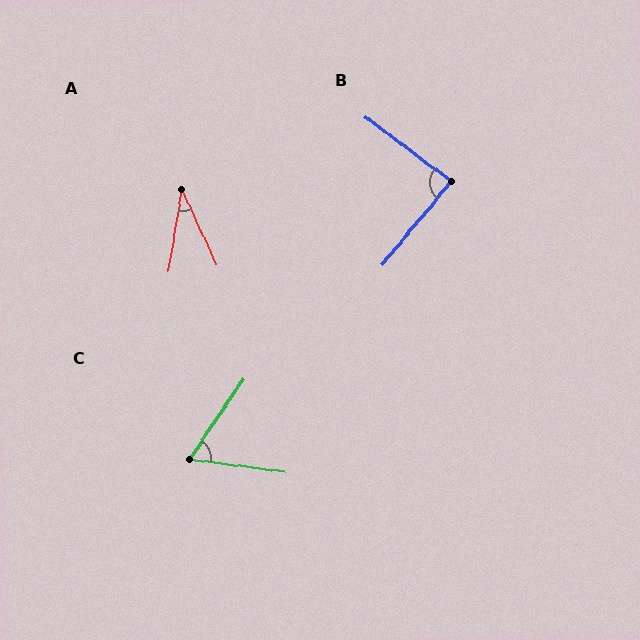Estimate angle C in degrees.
Approximately 64 degrees.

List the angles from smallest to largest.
A (34°), C (64°), B (88°).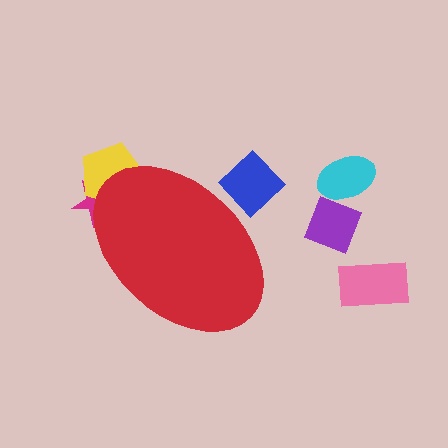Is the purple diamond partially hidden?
No, the purple diamond is fully visible.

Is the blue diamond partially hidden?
Yes, the blue diamond is partially hidden behind the red ellipse.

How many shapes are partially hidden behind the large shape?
3 shapes are partially hidden.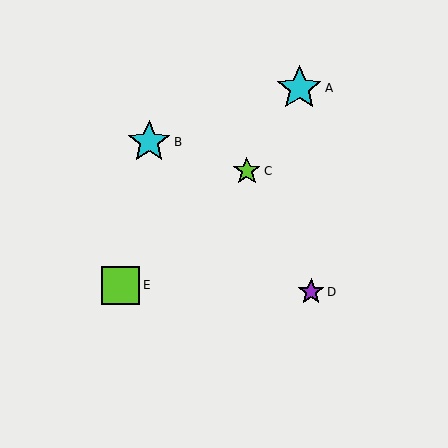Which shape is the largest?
The cyan star (labeled A) is the largest.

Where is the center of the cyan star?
The center of the cyan star is at (149, 142).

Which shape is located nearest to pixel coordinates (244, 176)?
The lime star (labeled C) at (247, 171) is nearest to that location.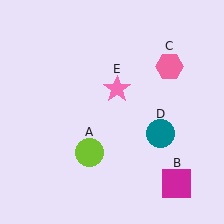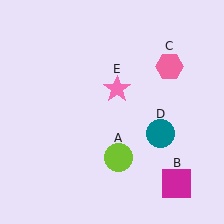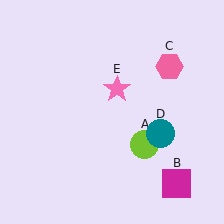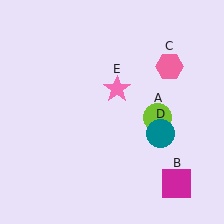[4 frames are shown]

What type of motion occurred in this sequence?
The lime circle (object A) rotated counterclockwise around the center of the scene.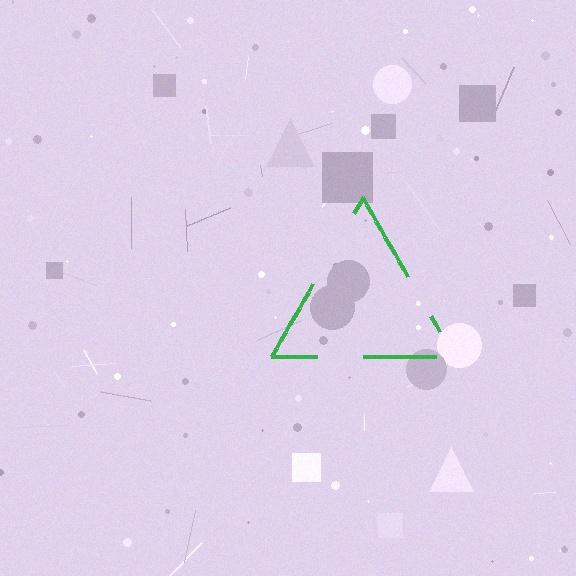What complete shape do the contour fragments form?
The contour fragments form a triangle.